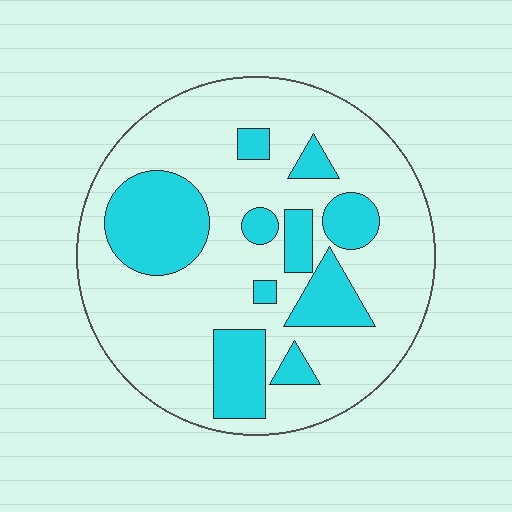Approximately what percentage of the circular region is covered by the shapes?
Approximately 25%.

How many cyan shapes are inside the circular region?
10.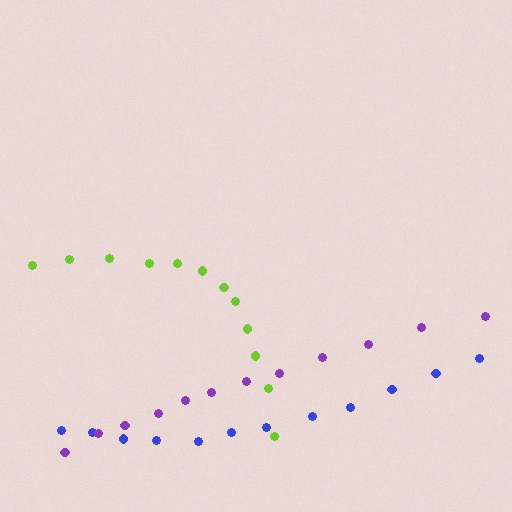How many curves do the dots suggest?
There are 3 distinct paths.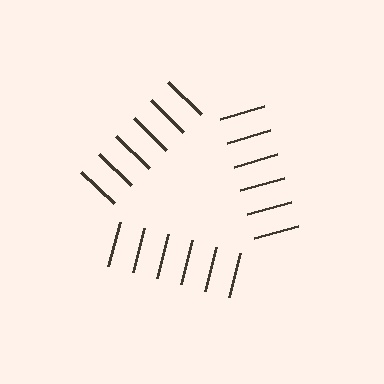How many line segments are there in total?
18 — 6 along each of the 3 edges.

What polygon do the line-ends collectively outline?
An illusory triangle — the line segments terminate on its edges but no continuous stroke is drawn.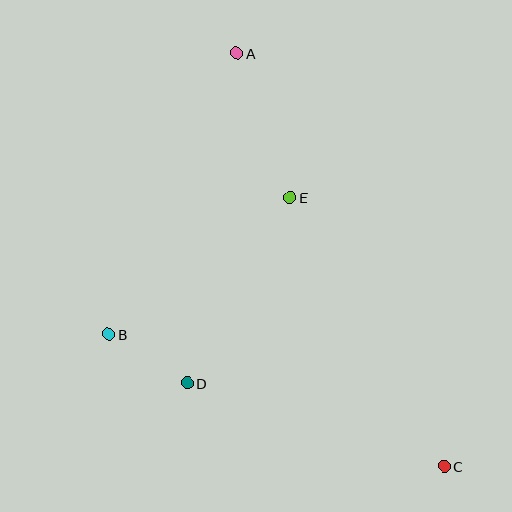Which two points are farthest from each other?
Points A and C are farthest from each other.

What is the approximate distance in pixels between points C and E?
The distance between C and E is approximately 310 pixels.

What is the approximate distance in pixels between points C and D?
The distance between C and D is approximately 270 pixels.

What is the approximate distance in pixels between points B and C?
The distance between B and C is approximately 360 pixels.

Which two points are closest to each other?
Points B and D are closest to each other.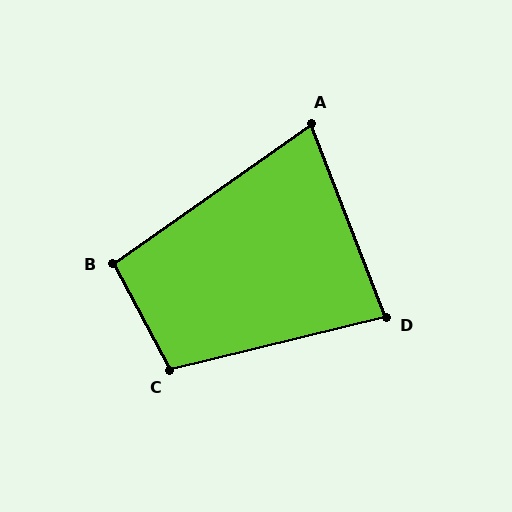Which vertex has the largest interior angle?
C, at approximately 104 degrees.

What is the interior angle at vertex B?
Approximately 97 degrees (obtuse).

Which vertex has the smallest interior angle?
A, at approximately 76 degrees.